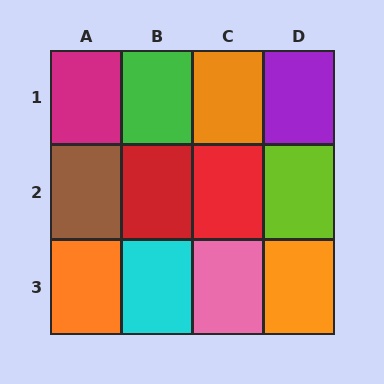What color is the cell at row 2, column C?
Red.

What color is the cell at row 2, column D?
Lime.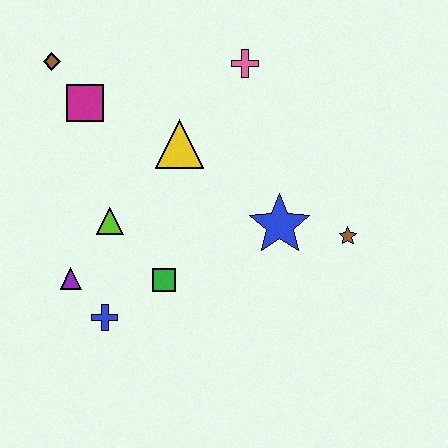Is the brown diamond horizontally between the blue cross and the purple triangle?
No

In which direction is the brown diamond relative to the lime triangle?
The brown diamond is above the lime triangle.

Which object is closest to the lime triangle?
The purple triangle is closest to the lime triangle.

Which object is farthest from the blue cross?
The pink cross is farthest from the blue cross.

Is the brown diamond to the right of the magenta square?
No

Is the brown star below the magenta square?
Yes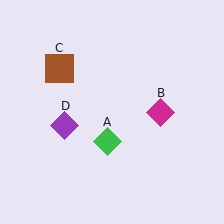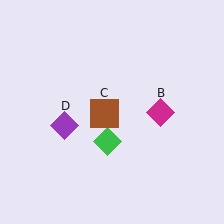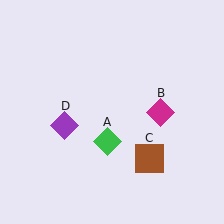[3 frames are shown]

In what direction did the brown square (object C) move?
The brown square (object C) moved down and to the right.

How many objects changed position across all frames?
1 object changed position: brown square (object C).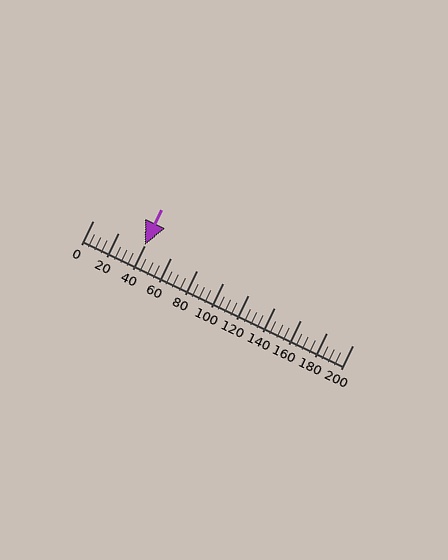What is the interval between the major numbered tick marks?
The major tick marks are spaced 20 units apart.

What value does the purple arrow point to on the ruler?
The purple arrow points to approximately 40.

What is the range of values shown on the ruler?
The ruler shows values from 0 to 200.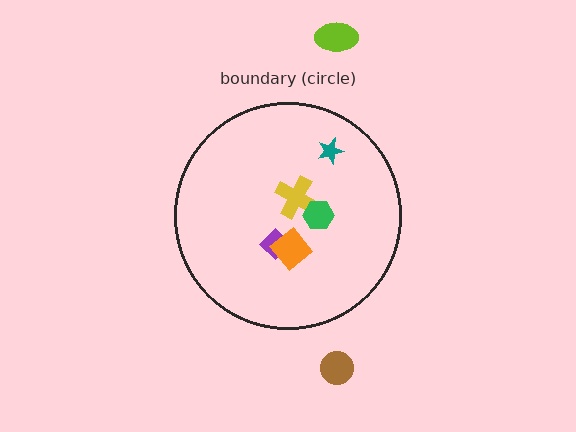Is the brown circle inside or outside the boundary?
Outside.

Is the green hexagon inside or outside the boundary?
Inside.